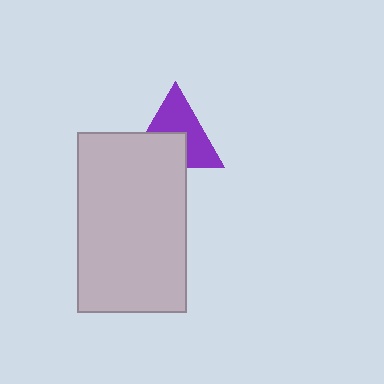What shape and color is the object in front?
The object in front is a light gray rectangle.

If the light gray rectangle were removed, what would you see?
You would see the complete purple triangle.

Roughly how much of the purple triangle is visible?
About half of it is visible (roughly 57%).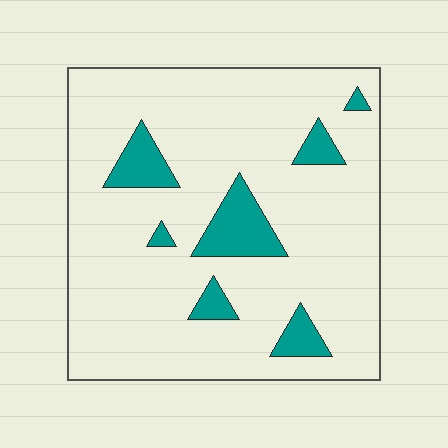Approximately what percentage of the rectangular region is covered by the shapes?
Approximately 10%.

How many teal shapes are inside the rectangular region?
7.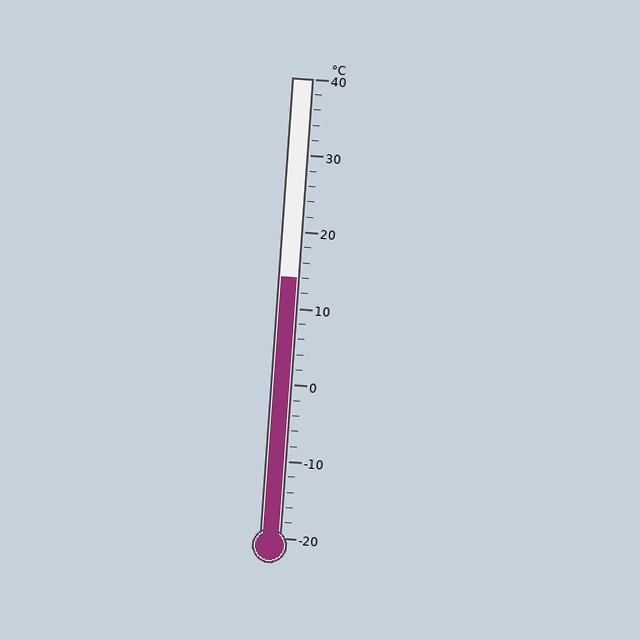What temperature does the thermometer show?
The thermometer shows approximately 14°C.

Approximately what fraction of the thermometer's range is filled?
The thermometer is filled to approximately 55% of its range.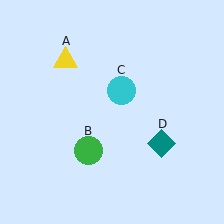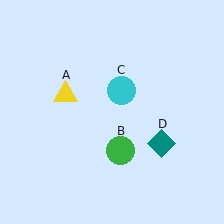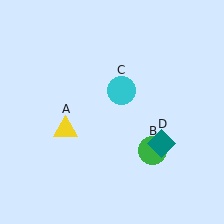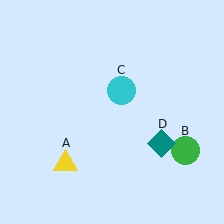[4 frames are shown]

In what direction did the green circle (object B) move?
The green circle (object B) moved right.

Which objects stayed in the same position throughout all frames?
Cyan circle (object C) and teal diamond (object D) remained stationary.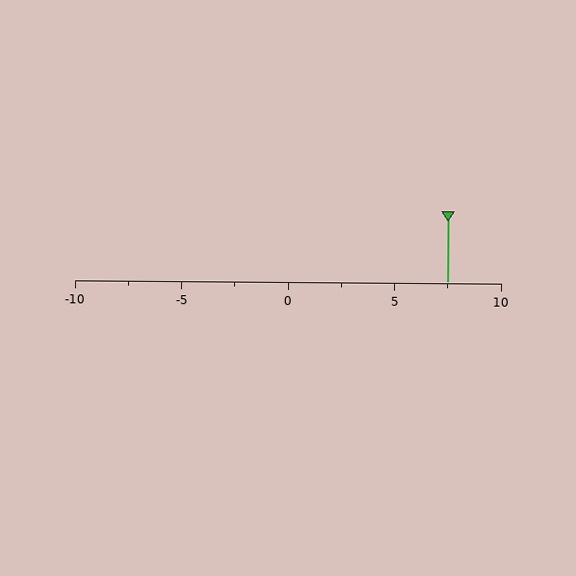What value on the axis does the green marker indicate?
The marker indicates approximately 7.5.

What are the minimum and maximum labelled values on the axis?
The axis runs from -10 to 10.